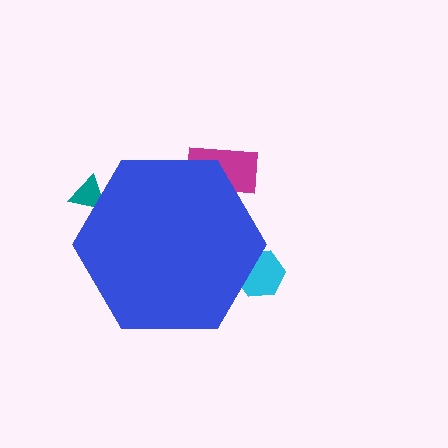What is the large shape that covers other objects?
A blue hexagon.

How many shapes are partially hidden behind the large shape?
3 shapes are partially hidden.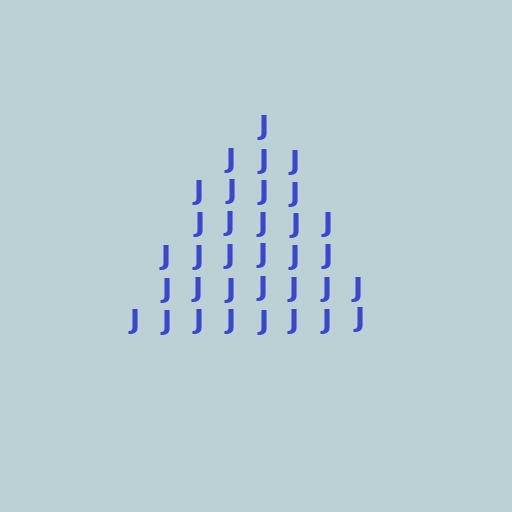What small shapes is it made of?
It is made of small letter J's.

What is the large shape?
The large shape is a triangle.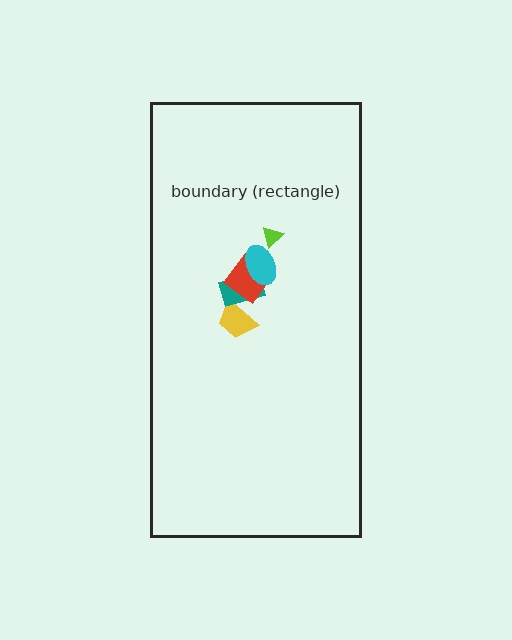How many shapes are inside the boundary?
5 inside, 0 outside.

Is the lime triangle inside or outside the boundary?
Inside.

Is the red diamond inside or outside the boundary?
Inside.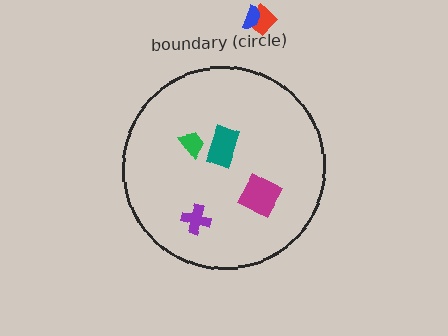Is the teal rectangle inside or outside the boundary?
Inside.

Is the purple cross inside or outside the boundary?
Inside.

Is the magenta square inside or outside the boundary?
Inside.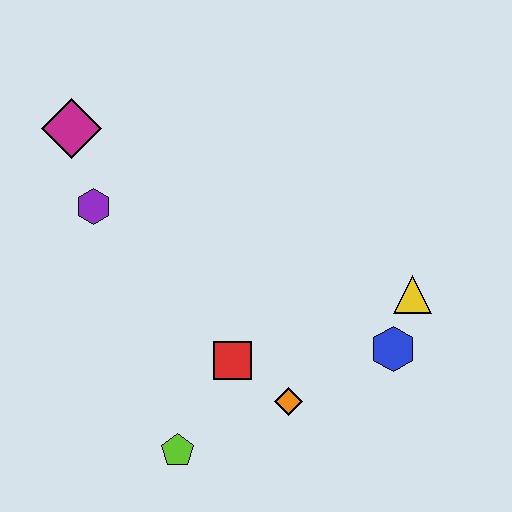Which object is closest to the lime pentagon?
The red square is closest to the lime pentagon.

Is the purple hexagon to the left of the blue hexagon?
Yes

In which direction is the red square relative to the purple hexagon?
The red square is below the purple hexagon.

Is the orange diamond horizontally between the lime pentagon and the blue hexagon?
Yes